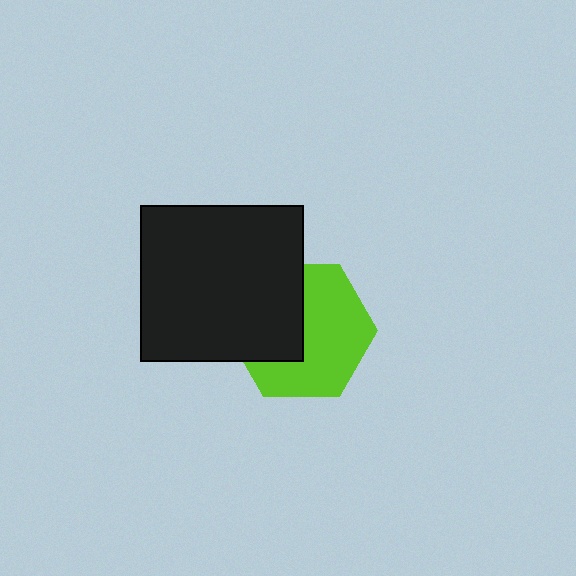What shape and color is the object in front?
The object in front is a black rectangle.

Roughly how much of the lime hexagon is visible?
About half of it is visible (roughly 60%).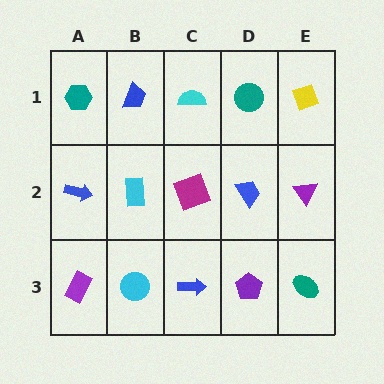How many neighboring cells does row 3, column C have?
3.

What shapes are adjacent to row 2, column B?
A blue trapezoid (row 1, column B), a cyan circle (row 3, column B), a blue arrow (row 2, column A), a magenta square (row 2, column C).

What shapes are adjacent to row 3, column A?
A blue arrow (row 2, column A), a cyan circle (row 3, column B).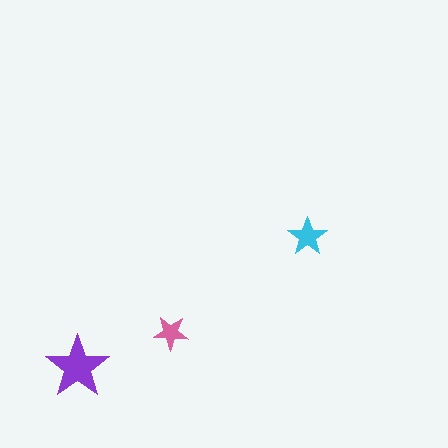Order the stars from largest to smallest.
the purple one, the cyan one, the pink one.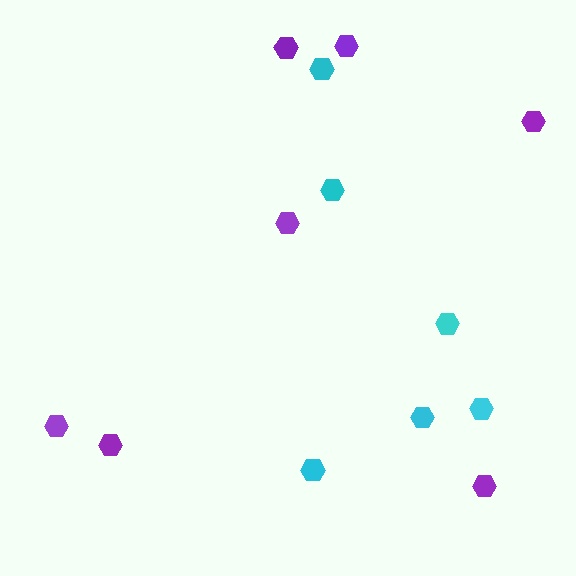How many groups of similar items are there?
There are 2 groups: one group of cyan hexagons (6) and one group of purple hexagons (7).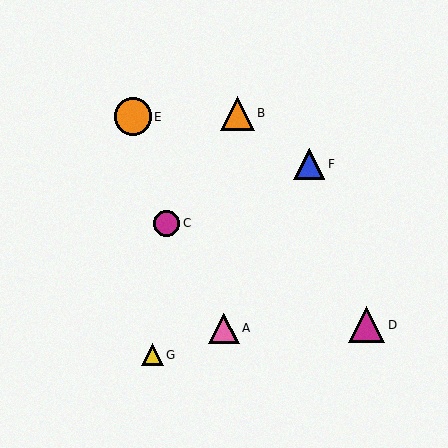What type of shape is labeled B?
Shape B is an orange triangle.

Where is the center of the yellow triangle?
The center of the yellow triangle is at (152, 355).